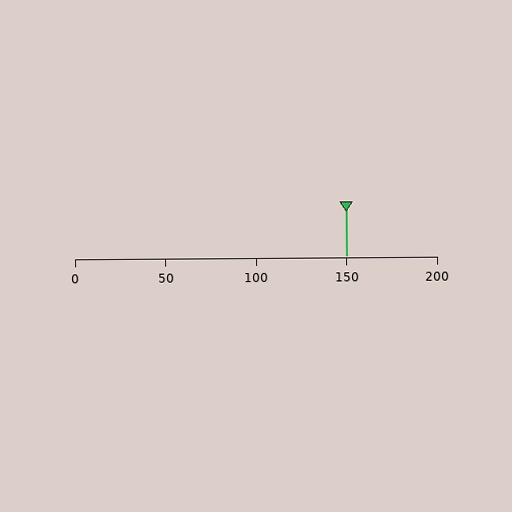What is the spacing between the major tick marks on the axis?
The major ticks are spaced 50 apart.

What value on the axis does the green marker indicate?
The marker indicates approximately 150.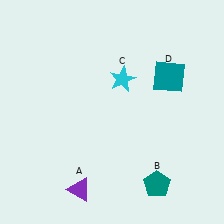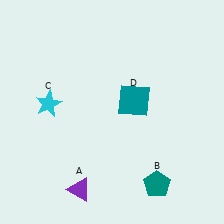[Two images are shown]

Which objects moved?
The objects that moved are: the cyan star (C), the teal square (D).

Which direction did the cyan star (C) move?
The cyan star (C) moved left.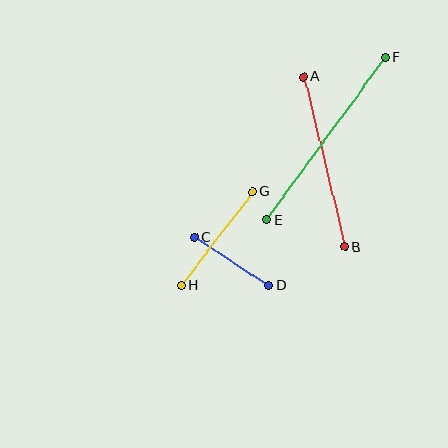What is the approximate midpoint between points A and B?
The midpoint is at approximately (324, 162) pixels.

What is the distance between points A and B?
The distance is approximately 175 pixels.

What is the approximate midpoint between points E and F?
The midpoint is at approximately (326, 139) pixels.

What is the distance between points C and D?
The distance is approximately 89 pixels.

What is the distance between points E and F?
The distance is approximately 201 pixels.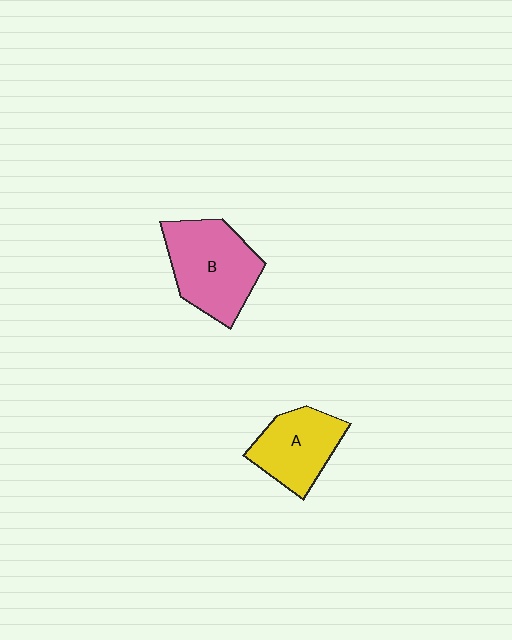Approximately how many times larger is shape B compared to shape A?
Approximately 1.3 times.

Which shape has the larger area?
Shape B (pink).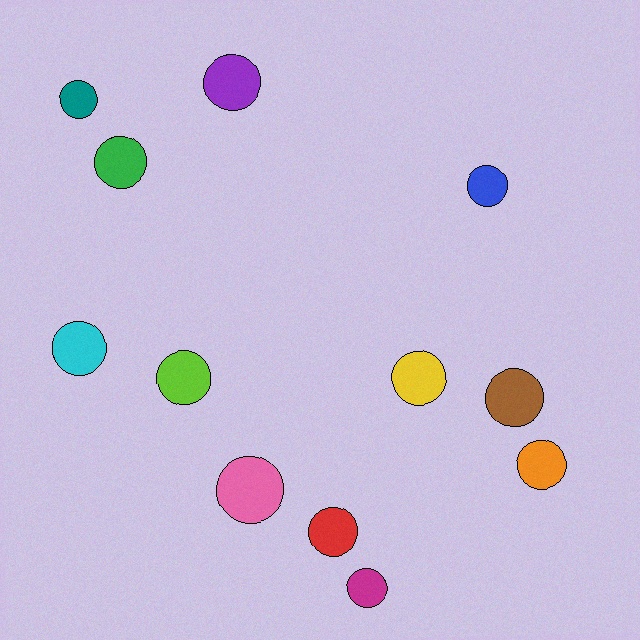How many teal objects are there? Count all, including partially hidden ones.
There is 1 teal object.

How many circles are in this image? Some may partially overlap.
There are 12 circles.